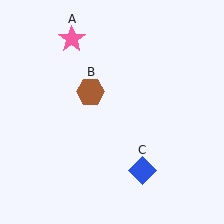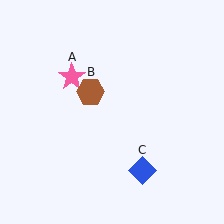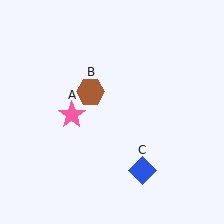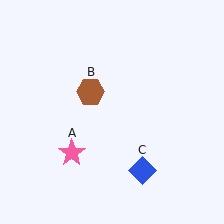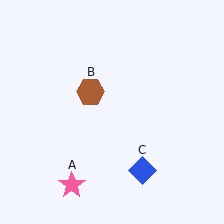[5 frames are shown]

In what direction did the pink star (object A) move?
The pink star (object A) moved down.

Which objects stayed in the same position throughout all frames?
Brown hexagon (object B) and blue diamond (object C) remained stationary.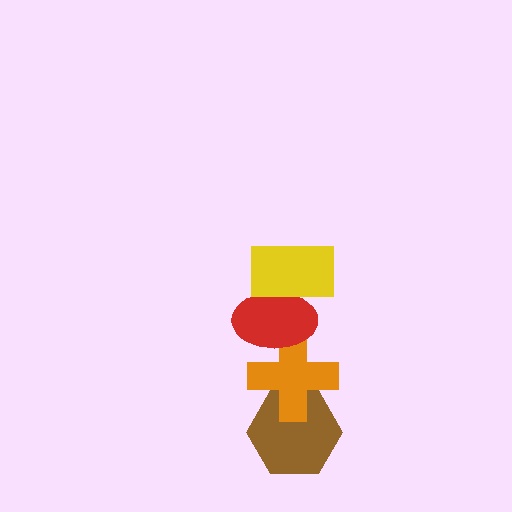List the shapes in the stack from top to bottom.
From top to bottom: the yellow rectangle, the red ellipse, the orange cross, the brown hexagon.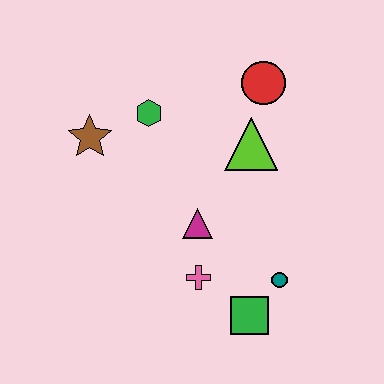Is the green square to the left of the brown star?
No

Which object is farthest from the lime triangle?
The green square is farthest from the lime triangle.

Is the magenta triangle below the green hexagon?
Yes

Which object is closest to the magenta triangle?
The pink cross is closest to the magenta triangle.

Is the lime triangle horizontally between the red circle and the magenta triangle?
Yes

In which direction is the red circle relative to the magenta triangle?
The red circle is above the magenta triangle.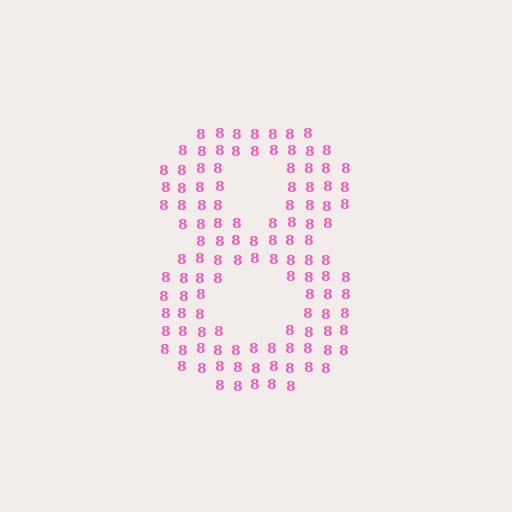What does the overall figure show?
The overall figure shows the digit 8.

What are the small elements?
The small elements are digit 8's.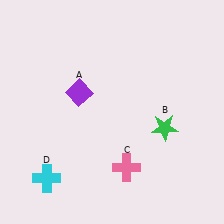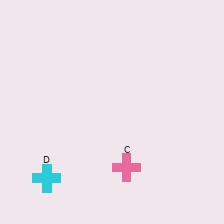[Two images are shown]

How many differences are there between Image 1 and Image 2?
There are 2 differences between the two images.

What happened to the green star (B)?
The green star (B) was removed in Image 2. It was in the bottom-right area of Image 1.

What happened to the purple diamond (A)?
The purple diamond (A) was removed in Image 2. It was in the top-left area of Image 1.